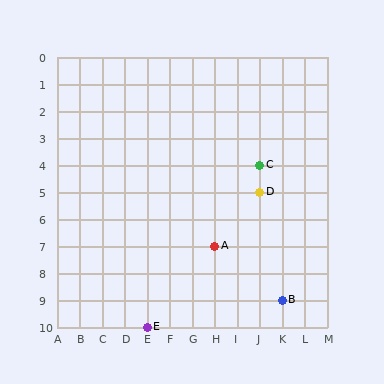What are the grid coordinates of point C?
Point C is at grid coordinates (J, 4).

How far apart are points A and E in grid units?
Points A and E are 3 columns and 3 rows apart (about 4.2 grid units diagonally).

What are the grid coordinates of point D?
Point D is at grid coordinates (J, 5).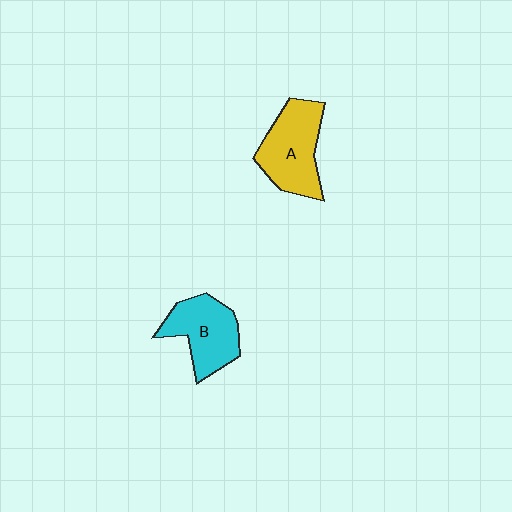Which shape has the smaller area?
Shape B (cyan).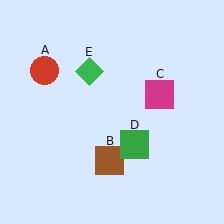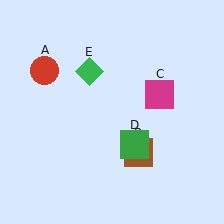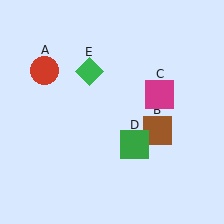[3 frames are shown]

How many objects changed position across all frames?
1 object changed position: brown square (object B).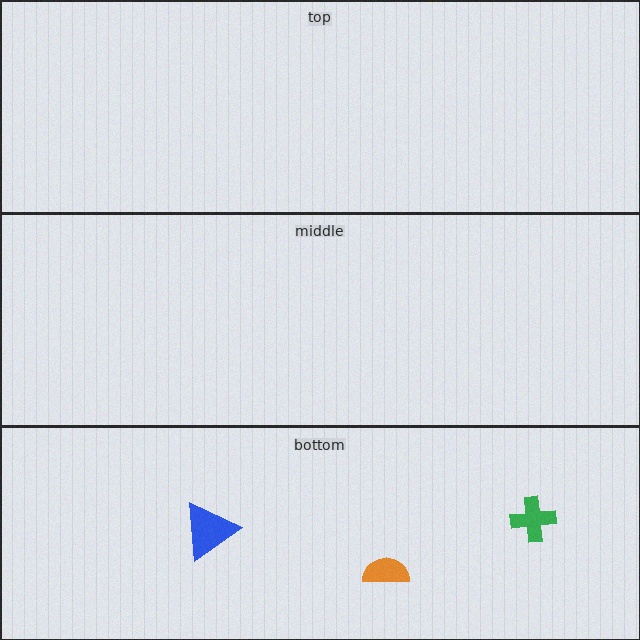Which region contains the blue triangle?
The bottom region.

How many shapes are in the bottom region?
3.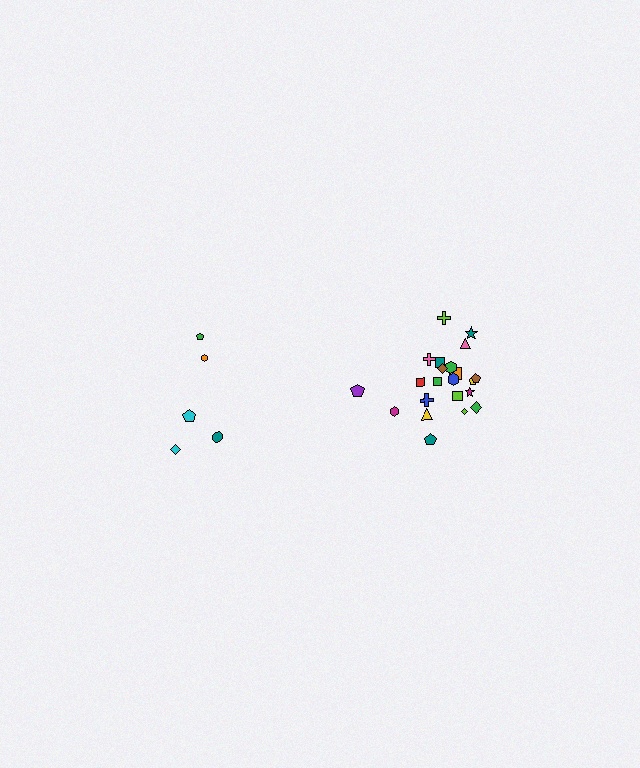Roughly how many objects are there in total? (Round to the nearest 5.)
Roughly 25 objects in total.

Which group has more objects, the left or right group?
The right group.